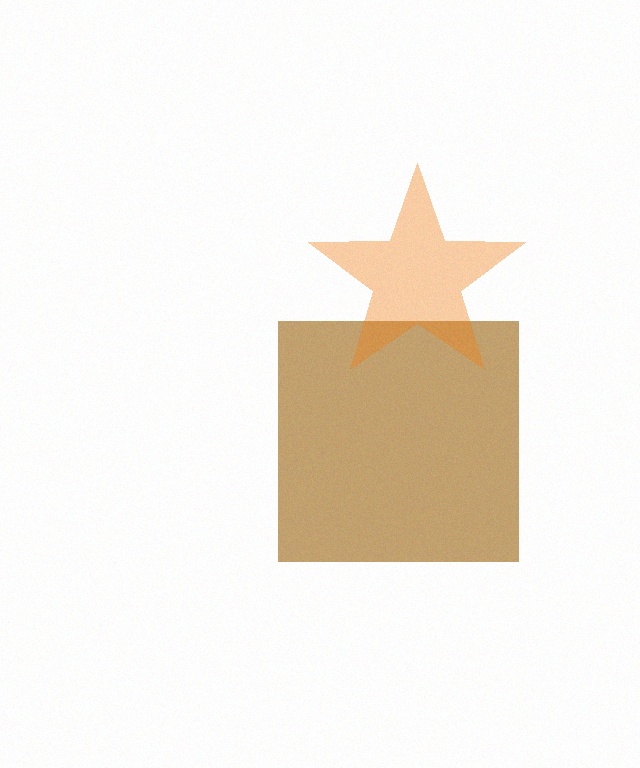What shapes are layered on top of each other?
The layered shapes are: a brown square, an orange star.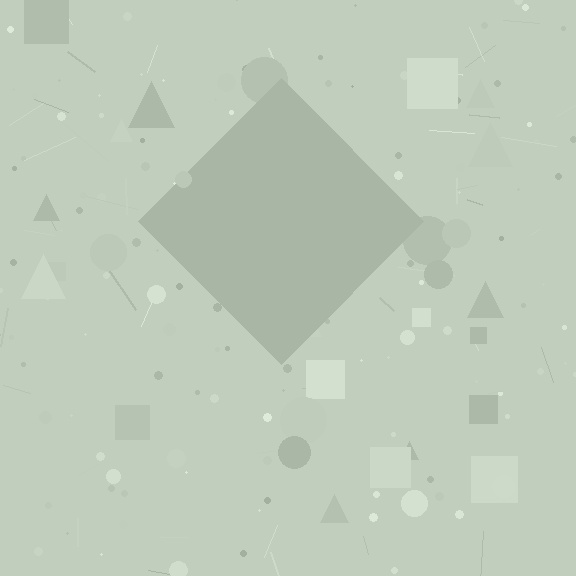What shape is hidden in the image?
A diamond is hidden in the image.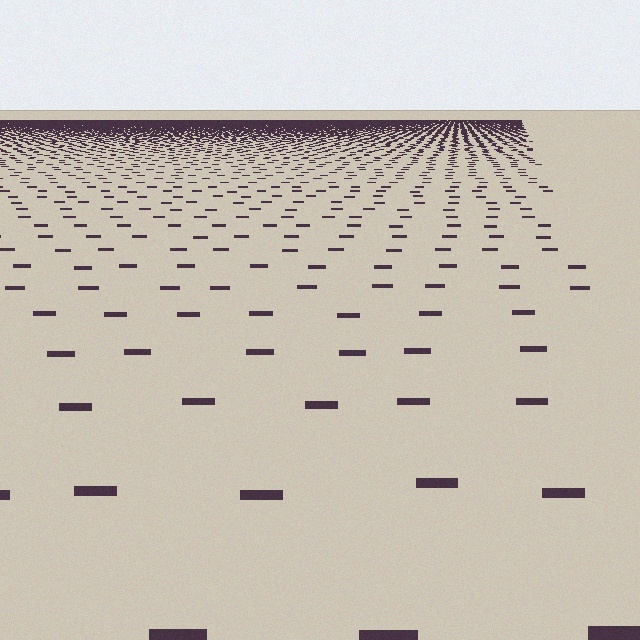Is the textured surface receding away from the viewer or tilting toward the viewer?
The surface is receding away from the viewer. Texture elements get smaller and denser toward the top.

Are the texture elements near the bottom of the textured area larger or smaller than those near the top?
Larger. Near the bottom, elements are closer to the viewer and appear at a bigger on-screen size.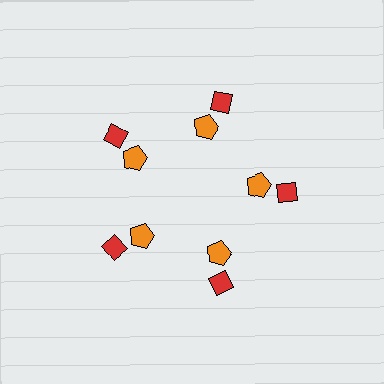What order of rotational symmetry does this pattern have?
This pattern has 5-fold rotational symmetry.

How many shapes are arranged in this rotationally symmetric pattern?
There are 10 shapes, arranged in 5 groups of 2.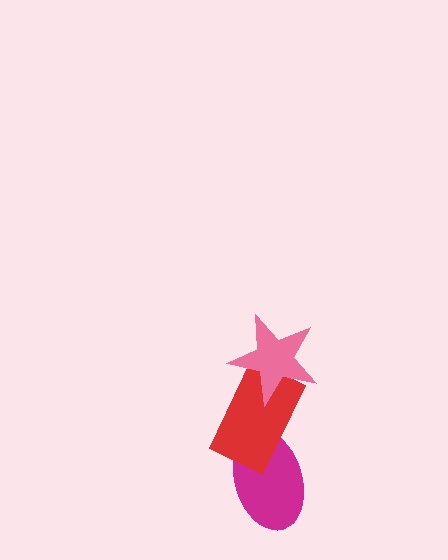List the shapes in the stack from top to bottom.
From top to bottom: the pink star, the red rectangle, the magenta ellipse.